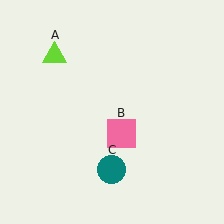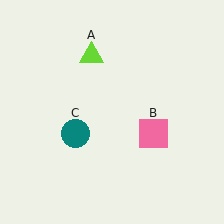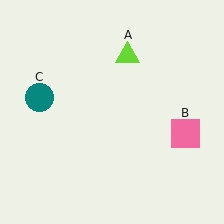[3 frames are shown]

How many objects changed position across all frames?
3 objects changed position: lime triangle (object A), pink square (object B), teal circle (object C).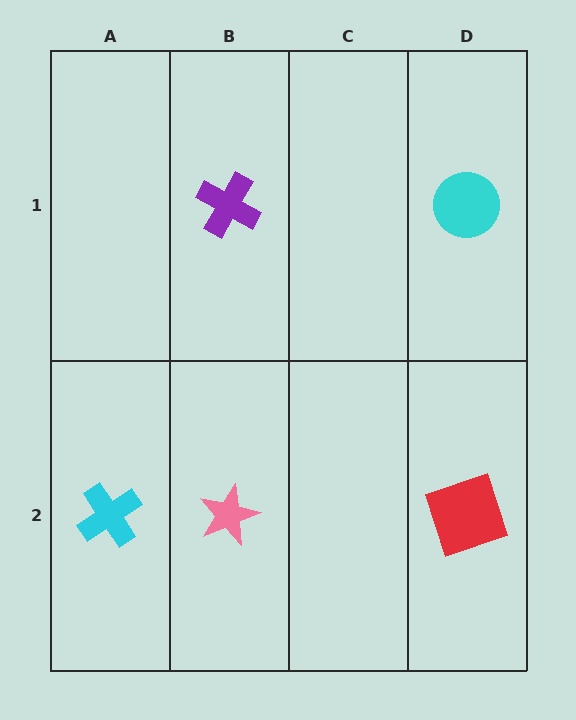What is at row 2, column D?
A red square.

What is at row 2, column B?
A pink star.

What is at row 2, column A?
A cyan cross.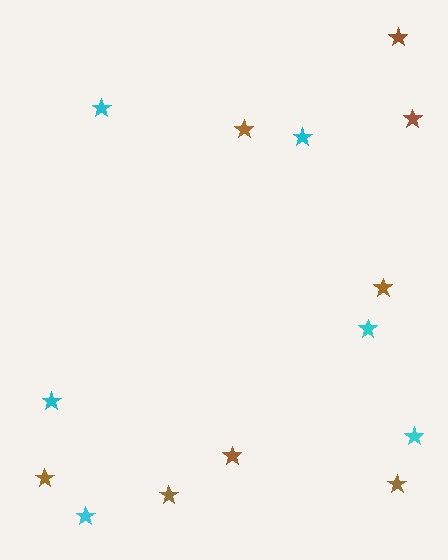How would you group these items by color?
There are 2 groups: one group of brown stars (8) and one group of cyan stars (6).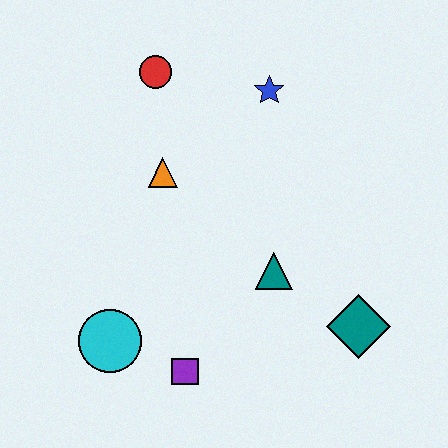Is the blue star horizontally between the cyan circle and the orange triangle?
No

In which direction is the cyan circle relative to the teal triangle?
The cyan circle is to the left of the teal triangle.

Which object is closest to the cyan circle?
The purple square is closest to the cyan circle.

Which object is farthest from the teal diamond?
The red circle is farthest from the teal diamond.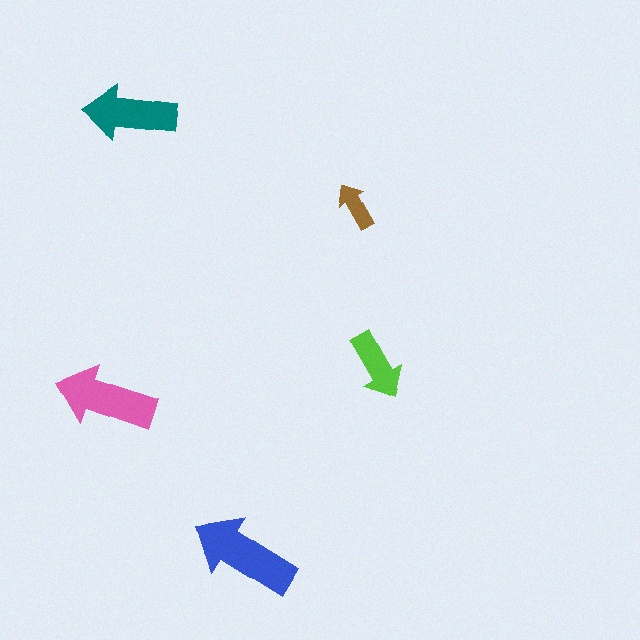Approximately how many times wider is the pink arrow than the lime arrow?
About 1.5 times wider.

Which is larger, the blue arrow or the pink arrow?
The blue one.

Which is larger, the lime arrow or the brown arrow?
The lime one.